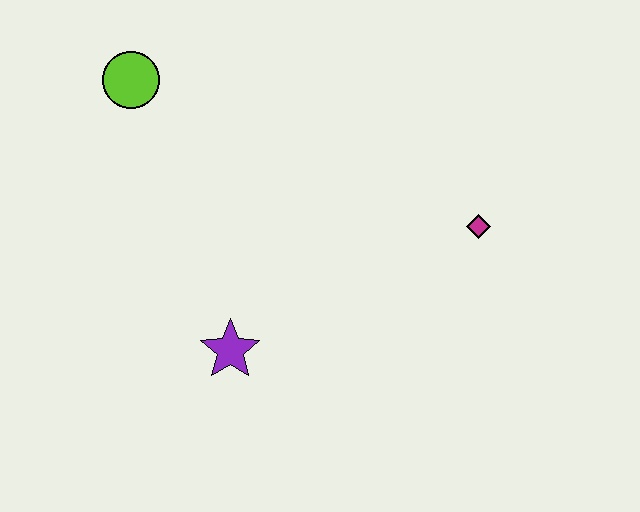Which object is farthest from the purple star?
The lime circle is farthest from the purple star.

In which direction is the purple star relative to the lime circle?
The purple star is below the lime circle.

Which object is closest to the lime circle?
The purple star is closest to the lime circle.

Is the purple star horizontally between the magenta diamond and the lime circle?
Yes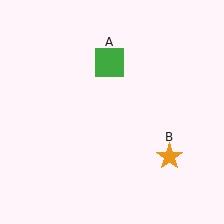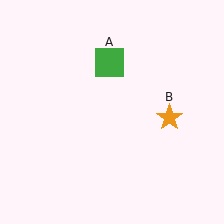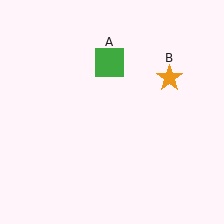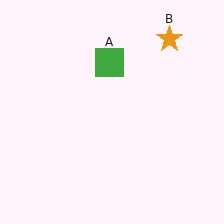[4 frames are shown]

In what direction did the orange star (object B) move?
The orange star (object B) moved up.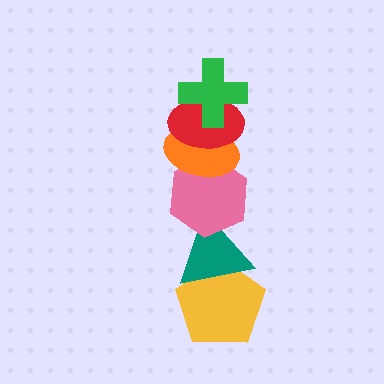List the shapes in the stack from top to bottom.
From top to bottom: the green cross, the red ellipse, the orange ellipse, the pink hexagon, the teal triangle, the yellow pentagon.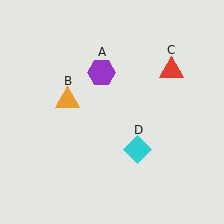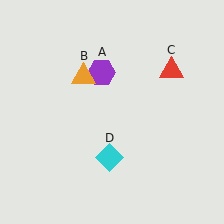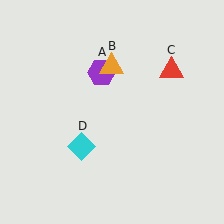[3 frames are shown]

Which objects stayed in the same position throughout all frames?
Purple hexagon (object A) and red triangle (object C) remained stationary.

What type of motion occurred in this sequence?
The orange triangle (object B), cyan diamond (object D) rotated clockwise around the center of the scene.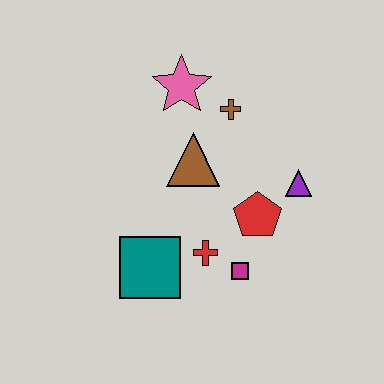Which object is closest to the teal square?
The red cross is closest to the teal square.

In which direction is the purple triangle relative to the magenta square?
The purple triangle is above the magenta square.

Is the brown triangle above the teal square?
Yes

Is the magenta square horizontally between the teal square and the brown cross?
No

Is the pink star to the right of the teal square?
Yes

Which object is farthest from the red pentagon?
The pink star is farthest from the red pentagon.